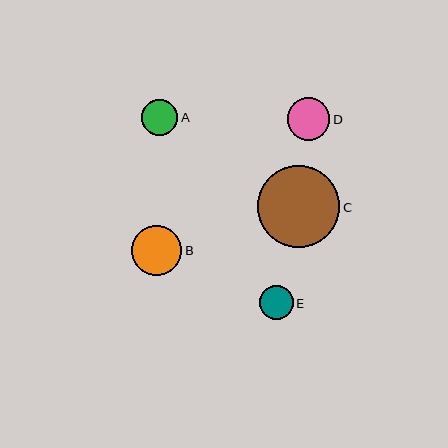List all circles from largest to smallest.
From largest to smallest: C, B, D, A, E.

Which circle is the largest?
Circle C is the largest with a size of approximately 82 pixels.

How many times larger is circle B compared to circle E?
Circle B is approximately 1.5 times the size of circle E.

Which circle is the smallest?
Circle E is the smallest with a size of approximately 34 pixels.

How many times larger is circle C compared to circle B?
Circle C is approximately 1.6 times the size of circle B.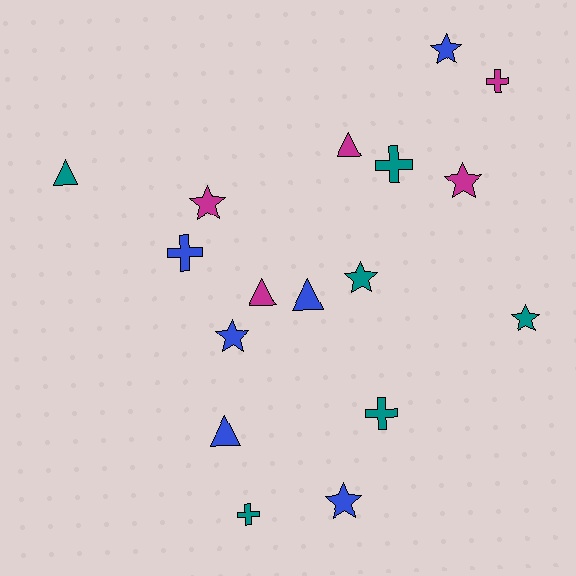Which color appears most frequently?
Blue, with 6 objects.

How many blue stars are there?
There are 3 blue stars.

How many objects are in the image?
There are 17 objects.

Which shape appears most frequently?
Star, with 7 objects.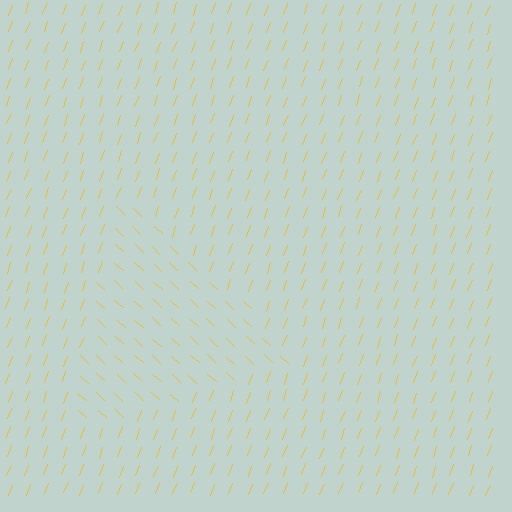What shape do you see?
I see a triangle.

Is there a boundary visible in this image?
Yes, there is a texture boundary formed by a change in line orientation.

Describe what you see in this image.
The image is filled with small yellow line segments. A triangle region in the image has lines oriented differently from the surrounding lines, creating a visible texture boundary.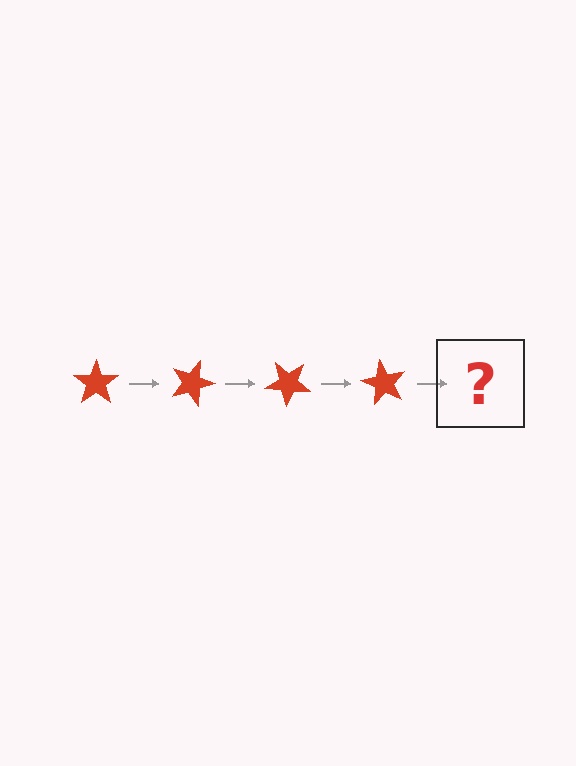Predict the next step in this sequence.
The next step is a red star rotated 80 degrees.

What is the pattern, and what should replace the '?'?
The pattern is that the star rotates 20 degrees each step. The '?' should be a red star rotated 80 degrees.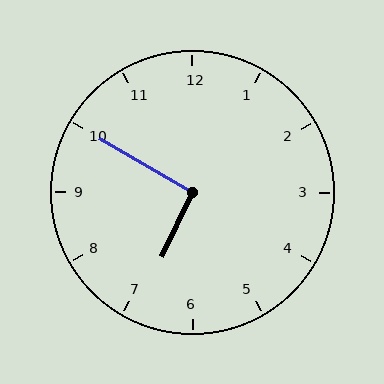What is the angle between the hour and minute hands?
Approximately 95 degrees.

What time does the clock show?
6:50.